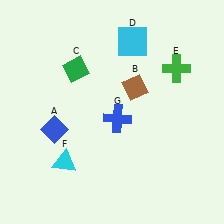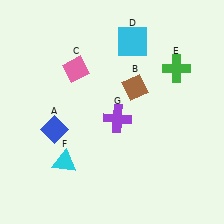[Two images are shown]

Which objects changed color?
C changed from green to pink. G changed from blue to purple.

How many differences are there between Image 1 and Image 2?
There are 2 differences between the two images.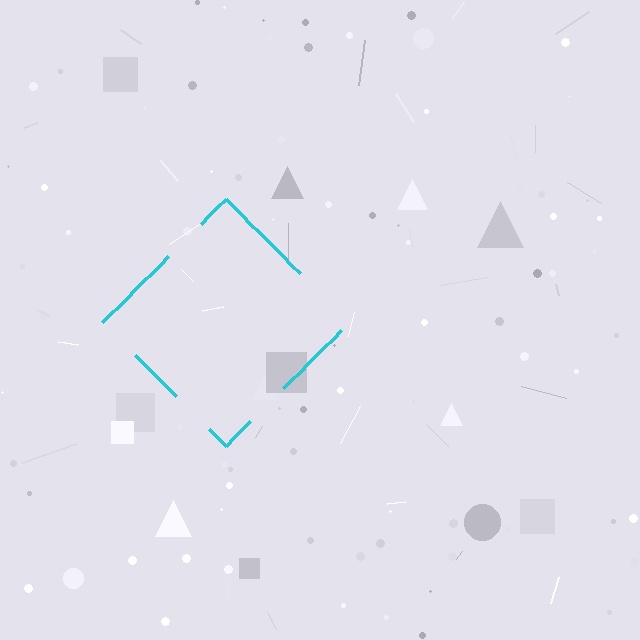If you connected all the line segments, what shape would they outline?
They would outline a diamond.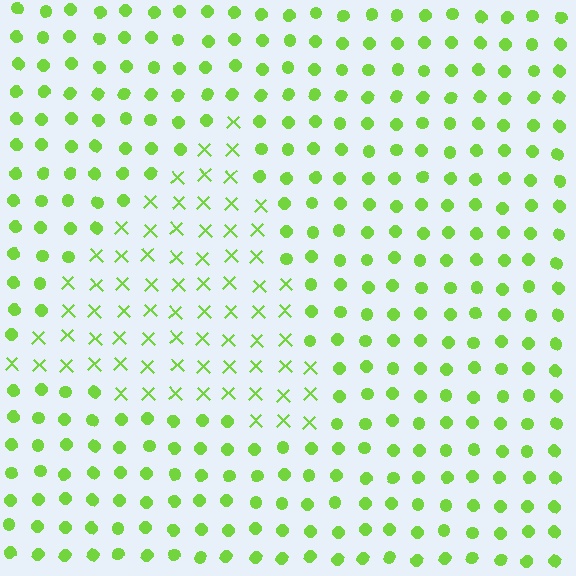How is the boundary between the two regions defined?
The boundary is defined by a change in element shape: X marks inside vs. circles outside. All elements share the same color and spacing.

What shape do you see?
I see a triangle.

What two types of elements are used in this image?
The image uses X marks inside the triangle region and circles outside it.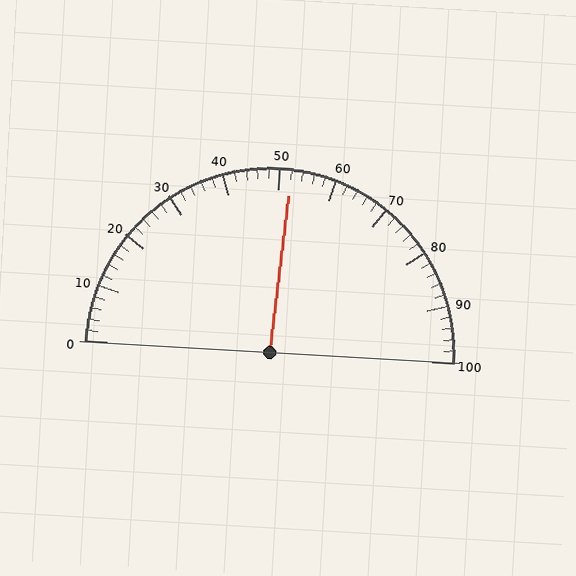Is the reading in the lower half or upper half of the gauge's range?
The reading is in the upper half of the range (0 to 100).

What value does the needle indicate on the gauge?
The needle indicates approximately 52.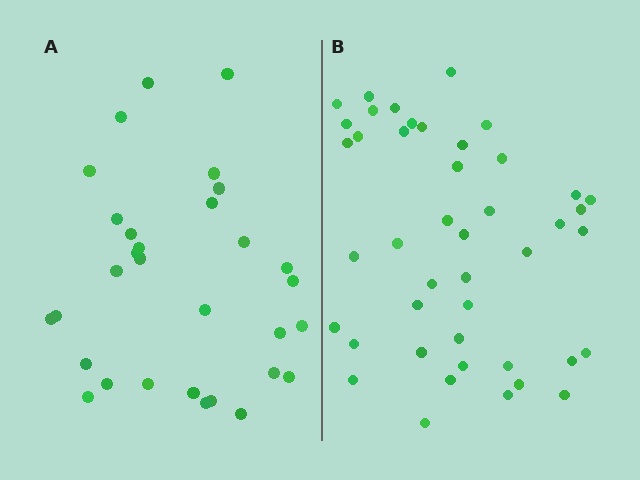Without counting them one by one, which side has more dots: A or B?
Region B (the right region) has more dots.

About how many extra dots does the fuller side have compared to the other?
Region B has approximately 15 more dots than region A.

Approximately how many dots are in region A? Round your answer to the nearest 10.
About 30 dots. (The exact count is 31, which rounds to 30.)